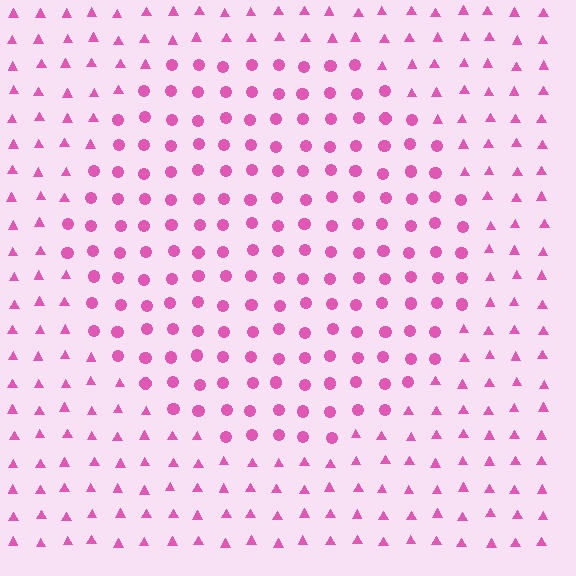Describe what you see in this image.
The image is filled with small pink elements arranged in a uniform grid. A circle-shaped region contains circles, while the surrounding area contains triangles. The boundary is defined purely by the change in element shape.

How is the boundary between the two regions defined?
The boundary is defined by a change in element shape: circles inside vs. triangles outside. All elements share the same color and spacing.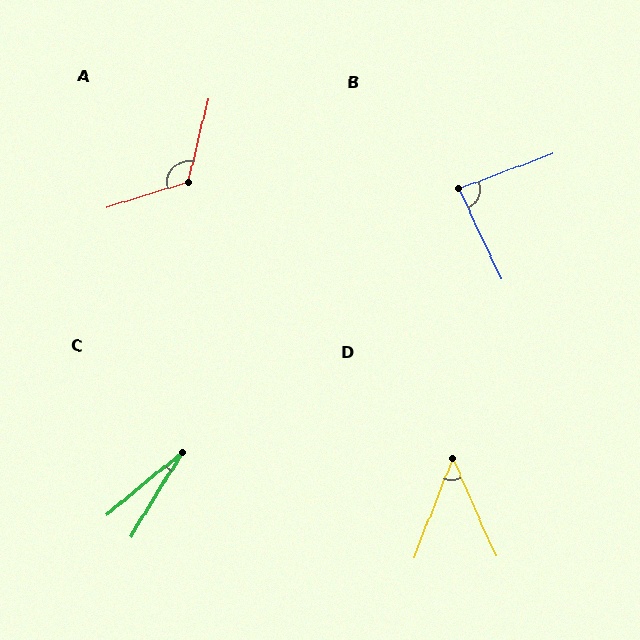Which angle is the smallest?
C, at approximately 19 degrees.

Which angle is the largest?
A, at approximately 122 degrees.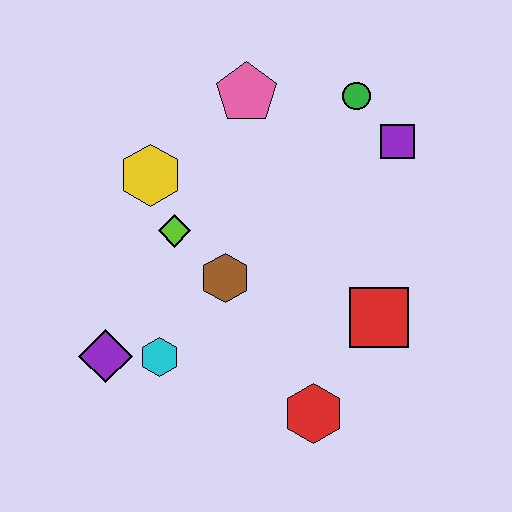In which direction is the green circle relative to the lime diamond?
The green circle is to the right of the lime diamond.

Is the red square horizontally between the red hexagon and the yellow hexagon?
No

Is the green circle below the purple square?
No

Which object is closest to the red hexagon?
The red square is closest to the red hexagon.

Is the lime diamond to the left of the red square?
Yes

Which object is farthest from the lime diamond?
The purple square is farthest from the lime diamond.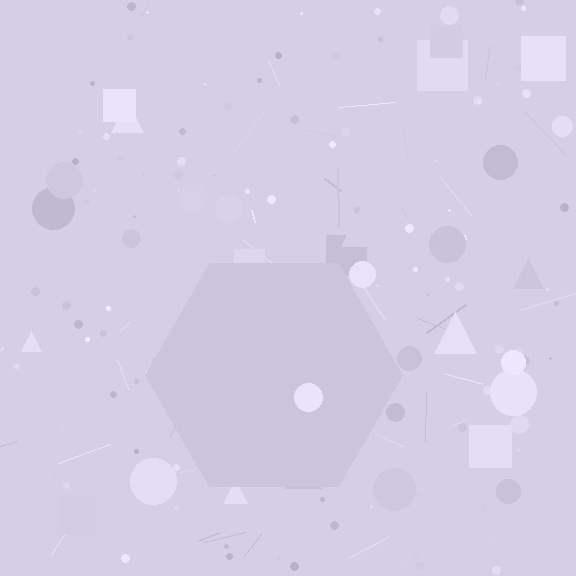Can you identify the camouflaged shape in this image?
The camouflaged shape is a hexagon.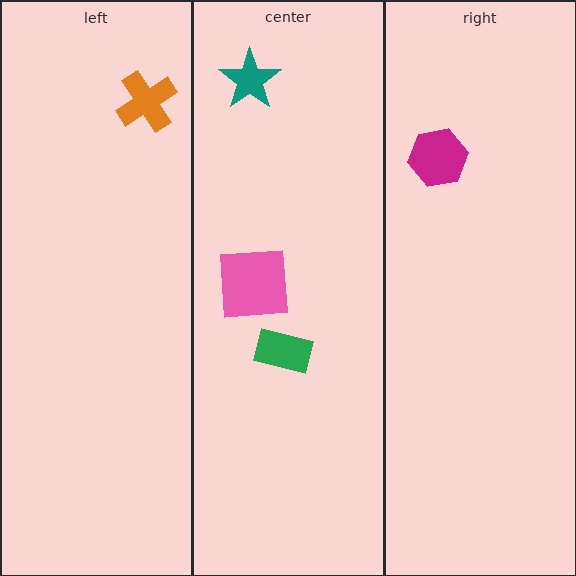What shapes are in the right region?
The magenta hexagon.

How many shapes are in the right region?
1.